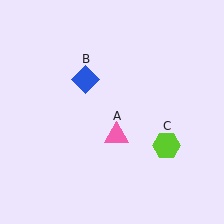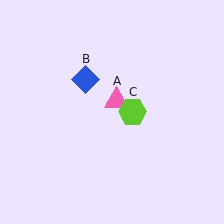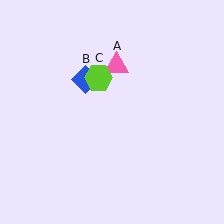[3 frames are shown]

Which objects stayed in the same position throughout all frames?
Blue diamond (object B) remained stationary.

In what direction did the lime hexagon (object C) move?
The lime hexagon (object C) moved up and to the left.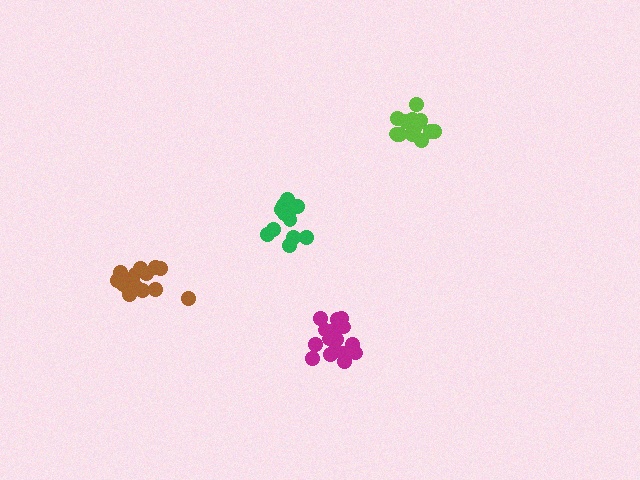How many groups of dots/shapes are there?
There are 4 groups.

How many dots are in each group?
Group 1: 15 dots, Group 2: 13 dots, Group 3: 16 dots, Group 4: 17 dots (61 total).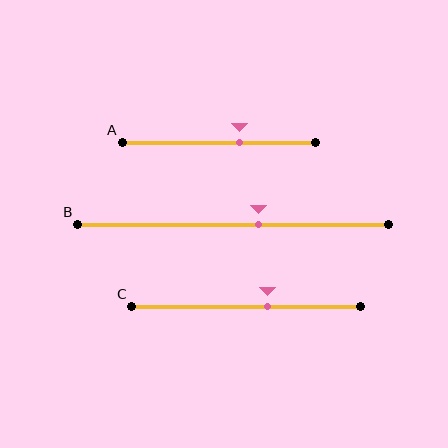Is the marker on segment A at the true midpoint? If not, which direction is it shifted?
No, the marker on segment A is shifted to the right by about 10% of the segment length.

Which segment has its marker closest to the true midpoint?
Segment B has its marker closest to the true midpoint.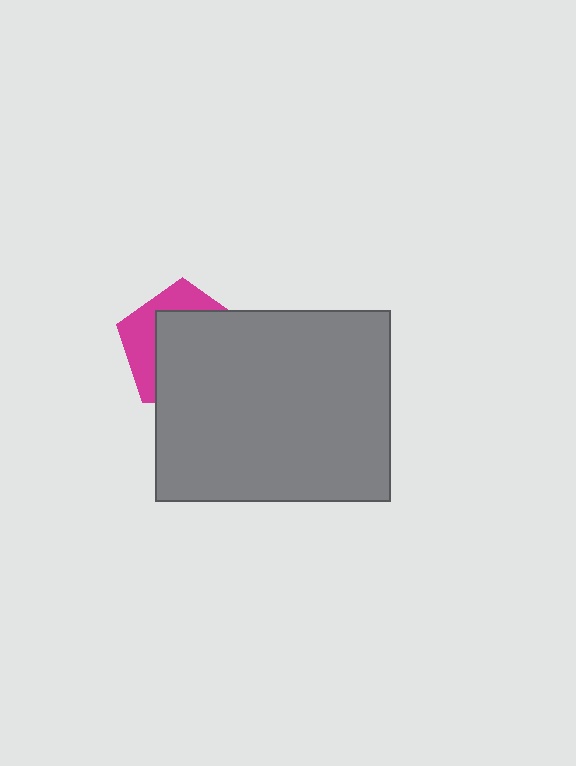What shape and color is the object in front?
The object in front is a gray rectangle.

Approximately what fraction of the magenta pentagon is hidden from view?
Roughly 66% of the magenta pentagon is hidden behind the gray rectangle.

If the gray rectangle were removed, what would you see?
You would see the complete magenta pentagon.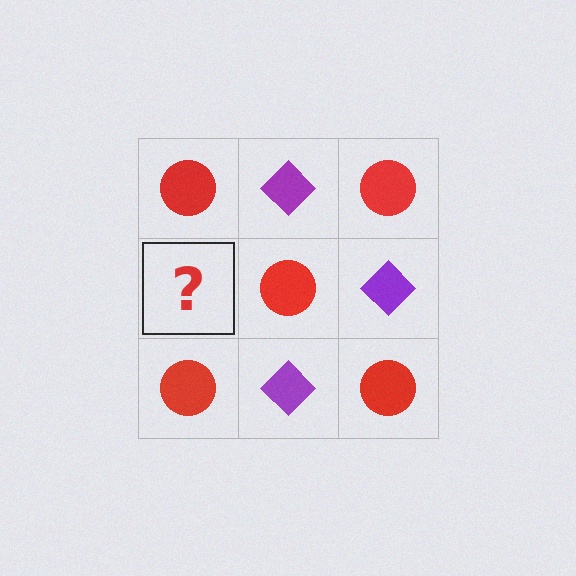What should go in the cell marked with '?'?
The missing cell should contain a purple diamond.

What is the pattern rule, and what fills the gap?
The rule is that it alternates red circle and purple diamond in a checkerboard pattern. The gap should be filled with a purple diamond.